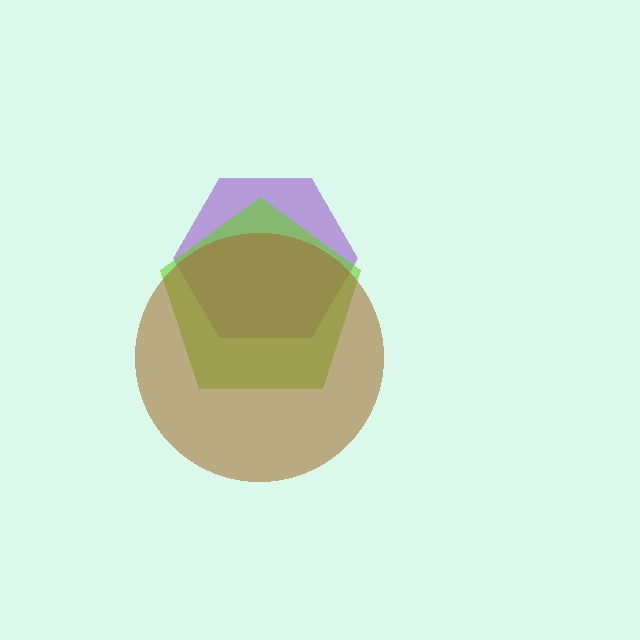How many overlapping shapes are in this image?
There are 3 overlapping shapes in the image.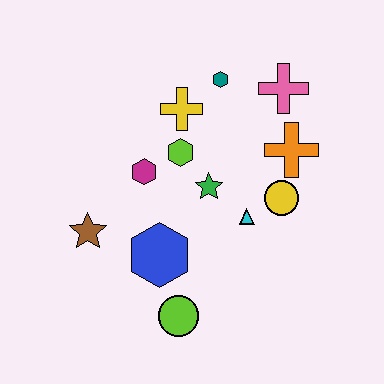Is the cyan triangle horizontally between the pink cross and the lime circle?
Yes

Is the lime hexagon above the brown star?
Yes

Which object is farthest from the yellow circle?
The brown star is farthest from the yellow circle.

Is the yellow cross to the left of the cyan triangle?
Yes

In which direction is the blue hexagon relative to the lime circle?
The blue hexagon is above the lime circle.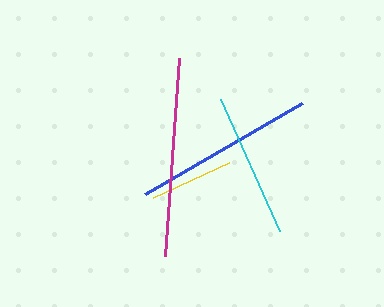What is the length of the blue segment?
The blue segment is approximately 181 pixels long.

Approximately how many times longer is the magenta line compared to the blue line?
The magenta line is approximately 1.1 times the length of the blue line.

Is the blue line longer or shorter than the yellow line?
The blue line is longer than the yellow line.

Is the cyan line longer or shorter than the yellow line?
The cyan line is longer than the yellow line.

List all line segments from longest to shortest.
From longest to shortest: magenta, blue, cyan, yellow.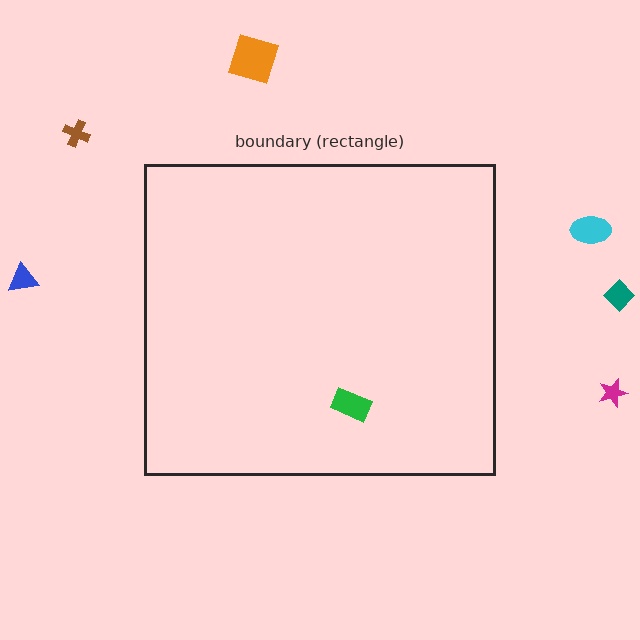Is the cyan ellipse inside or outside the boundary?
Outside.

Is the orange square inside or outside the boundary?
Outside.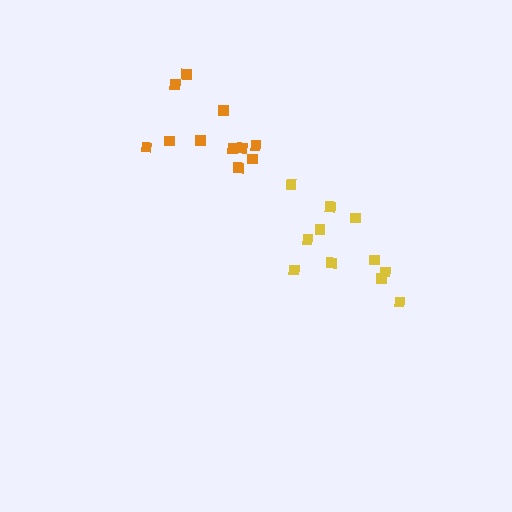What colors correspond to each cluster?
The clusters are colored: yellow, orange.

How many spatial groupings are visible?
There are 2 spatial groupings.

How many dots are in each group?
Group 1: 11 dots, Group 2: 11 dots (22 total).